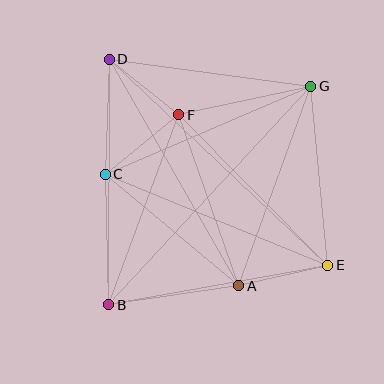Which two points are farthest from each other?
Points D and E are farthest from each other.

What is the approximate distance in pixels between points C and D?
The distance between C and D is approximately 115 pixels.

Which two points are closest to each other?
Points D and F are closest to each other.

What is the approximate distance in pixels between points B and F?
The distance between B and F is approximately 203 pixels.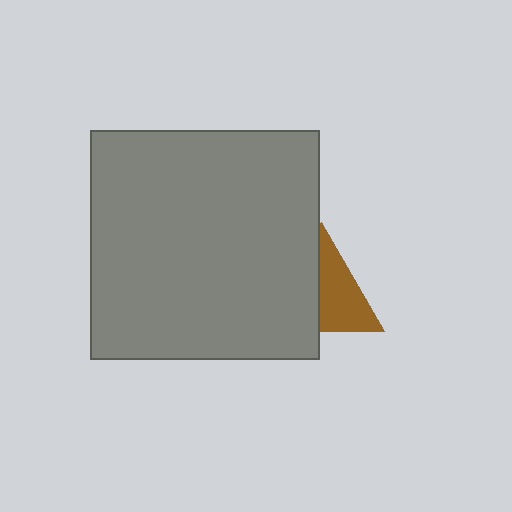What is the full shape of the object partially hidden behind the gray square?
The partially hidden object is a brown triangle.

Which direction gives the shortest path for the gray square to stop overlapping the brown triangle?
Moving left gives the shortest separation.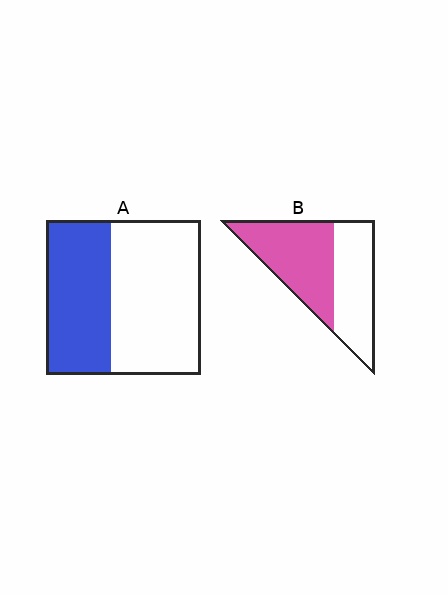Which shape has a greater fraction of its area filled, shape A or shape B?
Shape B.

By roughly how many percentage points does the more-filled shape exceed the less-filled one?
By roughly 10 percentage points (B over A).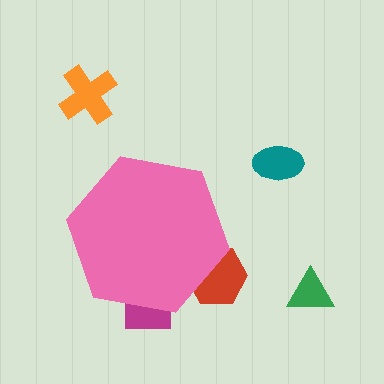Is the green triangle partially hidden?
No, the green triangle is fully visible.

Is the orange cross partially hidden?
No, the orange cross is fully visible.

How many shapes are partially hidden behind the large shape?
2 shapes are partially hidden.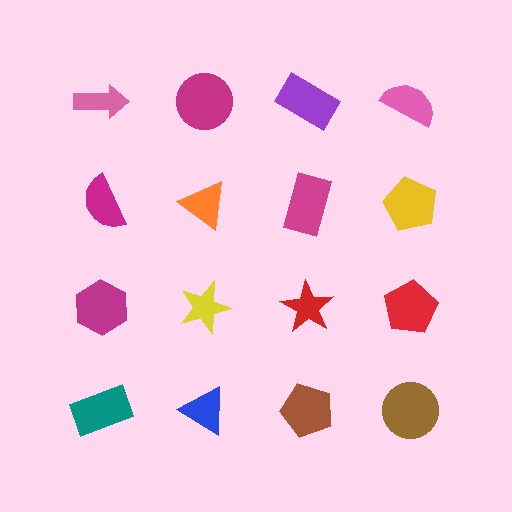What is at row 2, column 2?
An orange triangle.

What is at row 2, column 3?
A magenta rectangle.